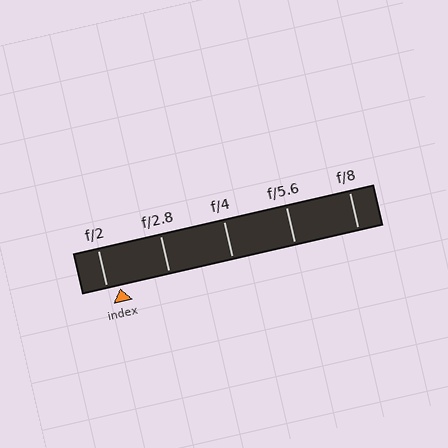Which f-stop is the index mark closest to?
The index mark is closest to f/2.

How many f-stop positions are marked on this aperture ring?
There are 5 f-stop positions marked.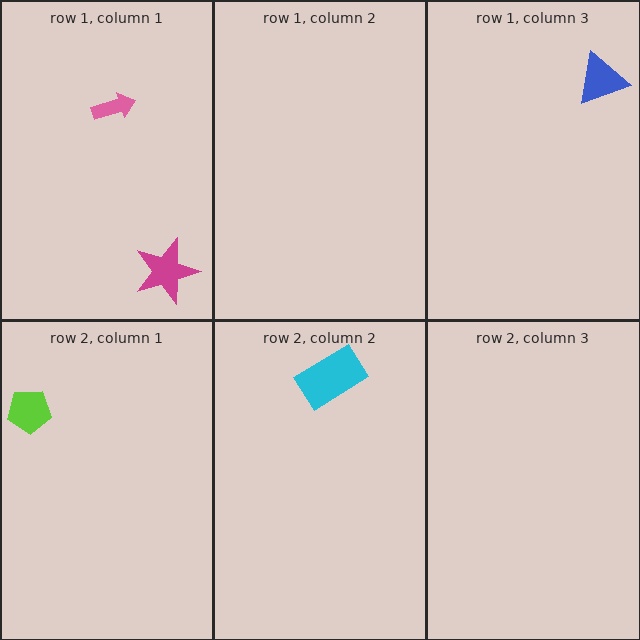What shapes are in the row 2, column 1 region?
The lime pentagon.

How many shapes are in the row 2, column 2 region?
1.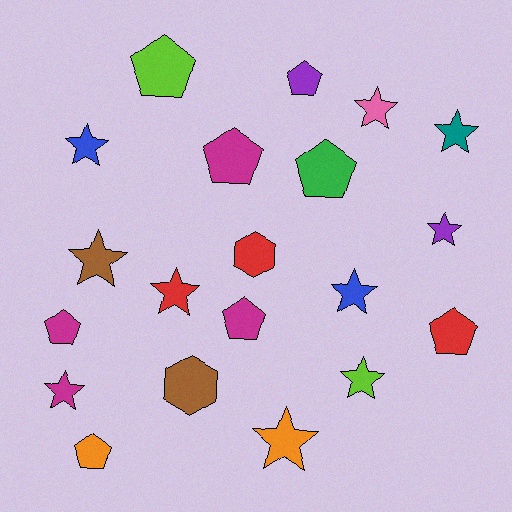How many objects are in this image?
There are 20 objects.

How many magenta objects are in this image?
There are 4 magenta objects.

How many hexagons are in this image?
There are 2 hexagons.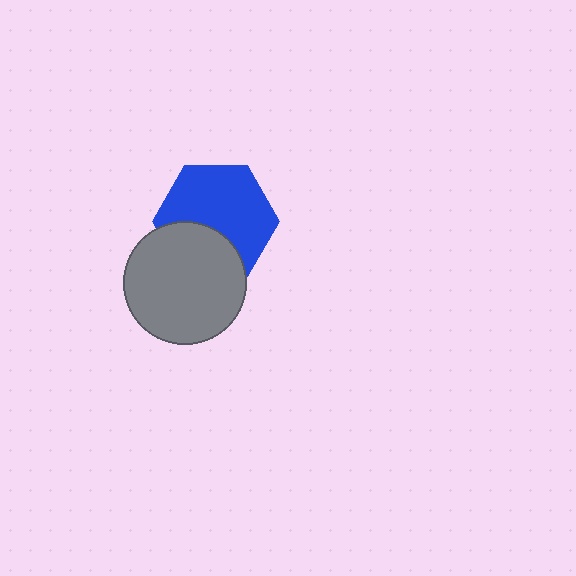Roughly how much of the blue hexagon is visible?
Most of it is visible (roughly 67%).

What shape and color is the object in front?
The object in front is a gray circle.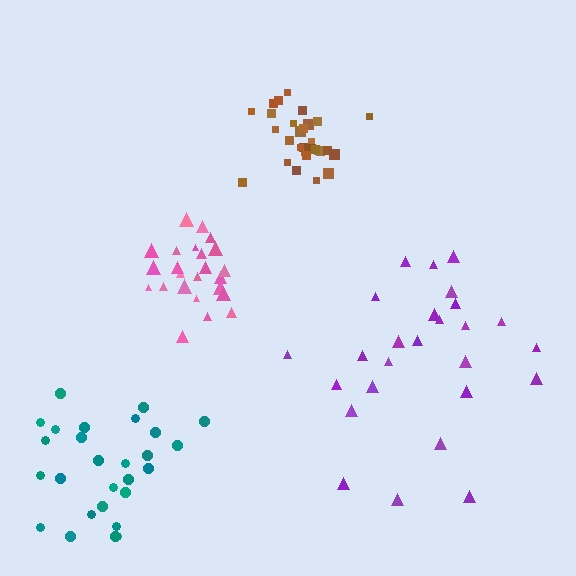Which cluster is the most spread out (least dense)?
Purple.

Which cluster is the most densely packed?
Brown.